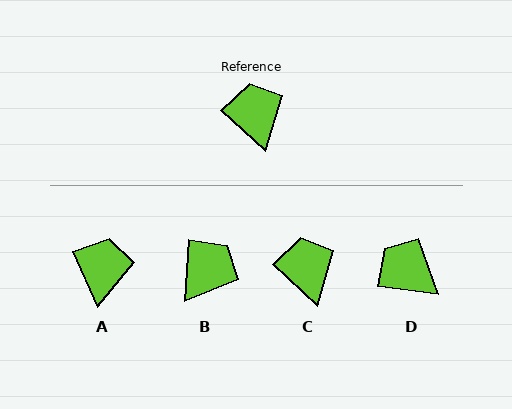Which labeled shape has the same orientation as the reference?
C.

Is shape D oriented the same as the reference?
No, it is off by about 36 degrees.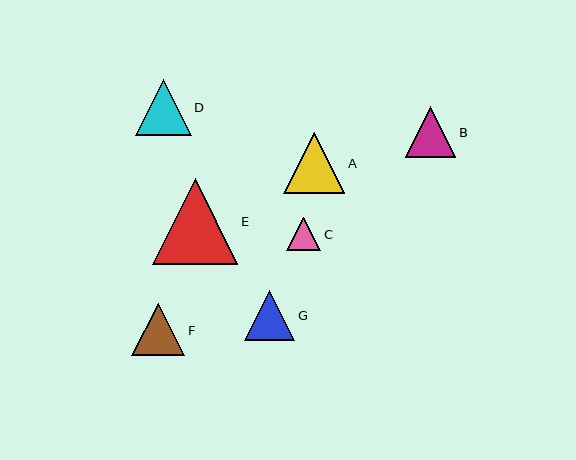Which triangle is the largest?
Triangle E is the largest with a size of approximately 86 pixels.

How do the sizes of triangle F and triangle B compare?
Triangle F and triangle B are approximately the same size.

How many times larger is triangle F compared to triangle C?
Triangle F is approximately 1.6 times the size of triangle C.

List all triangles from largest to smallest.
From largest to smallest: E, A, D, F, G, B, C.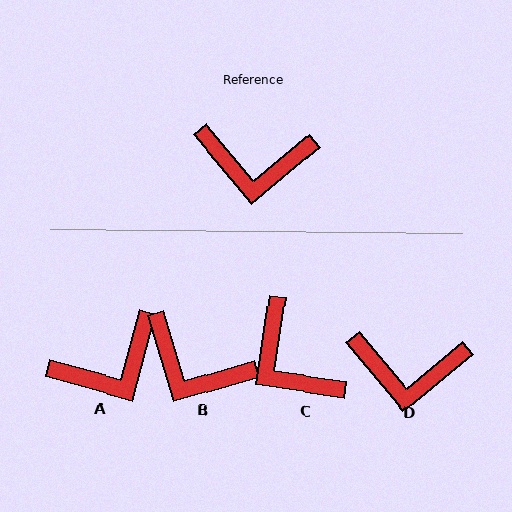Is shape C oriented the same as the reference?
No, it is off by about 48 degrees.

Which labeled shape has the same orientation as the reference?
D.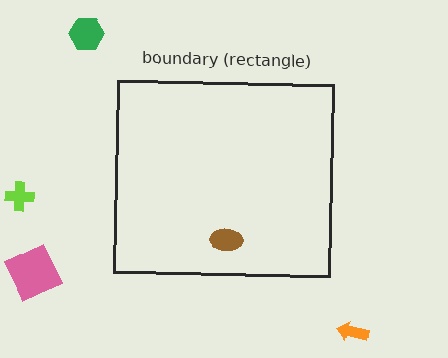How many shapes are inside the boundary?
1 inside, 4 outside.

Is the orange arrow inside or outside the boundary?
Outside.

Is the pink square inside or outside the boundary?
Outside.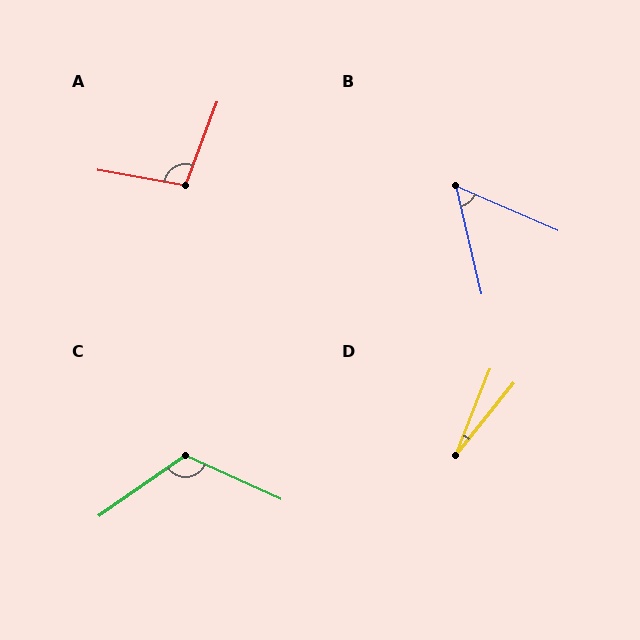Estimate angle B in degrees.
Approximately 53 degrees.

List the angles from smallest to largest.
D (17°), B (53°), A (101°), C (120°).